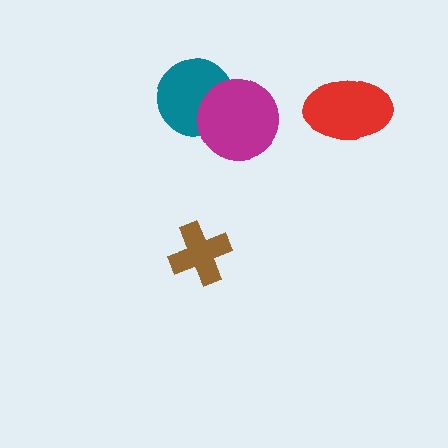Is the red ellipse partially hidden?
No, no other shape covers it.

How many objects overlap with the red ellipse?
0 objects overlap with the red ellipse.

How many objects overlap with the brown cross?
0 objects overlap with the brown cross.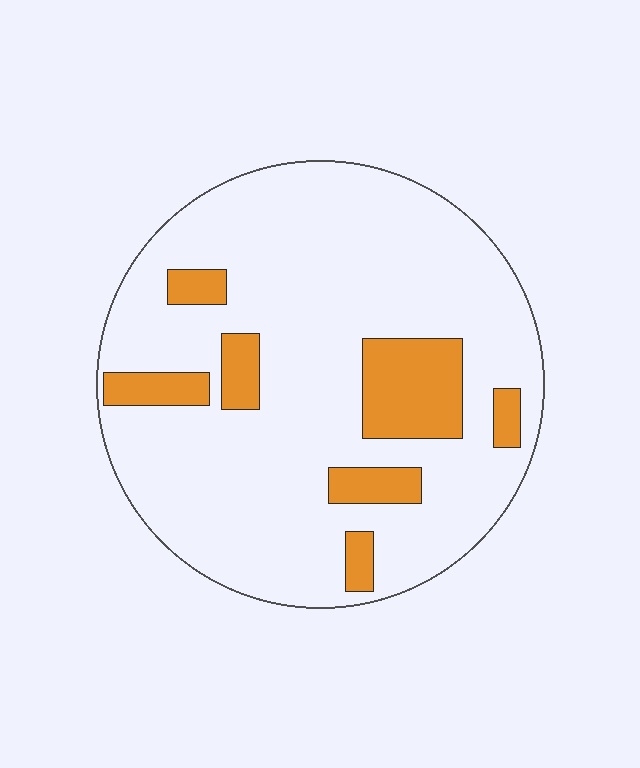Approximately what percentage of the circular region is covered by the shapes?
Approximately 15%.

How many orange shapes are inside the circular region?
7.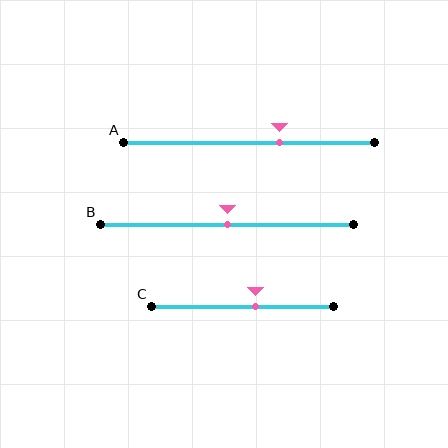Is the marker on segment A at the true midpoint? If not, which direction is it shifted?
No, the marker on segment A is shifted to the right by about 12% of the segment length.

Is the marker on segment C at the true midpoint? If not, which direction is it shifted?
No, the marker on segment C is shifted to the right by about 7% of the segment length.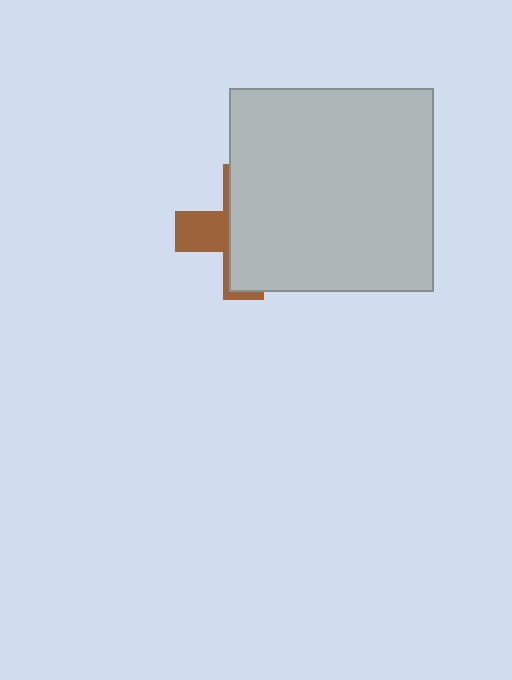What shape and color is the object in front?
The object in front is a light gray square.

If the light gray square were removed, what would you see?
You would see the complete brown cross.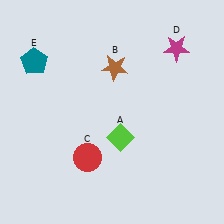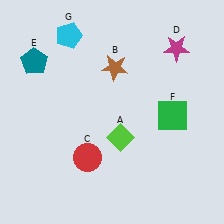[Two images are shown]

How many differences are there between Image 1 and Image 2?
There are 2 differences between the two images.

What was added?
A green square (F), a cyan pentagon (G) were added in Image 2.